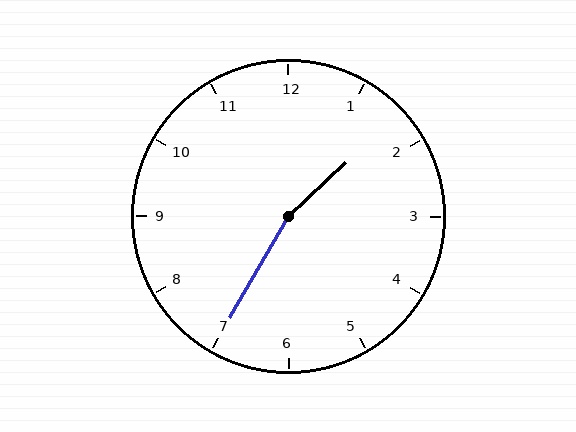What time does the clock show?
1:35.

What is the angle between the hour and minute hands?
Approximately 162 degrees.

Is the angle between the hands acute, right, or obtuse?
It is obtuse.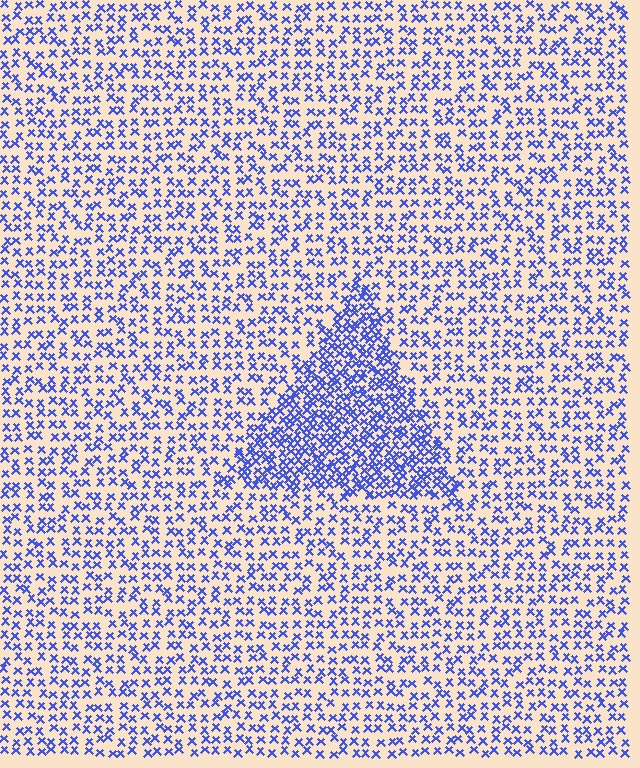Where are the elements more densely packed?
The elements are more densely packed inside the triangle boundary.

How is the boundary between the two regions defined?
The boundary is defined by a change in element density (approximately 2.0x ratio). All elements are the same color, size, and shape.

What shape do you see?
I see a triangle.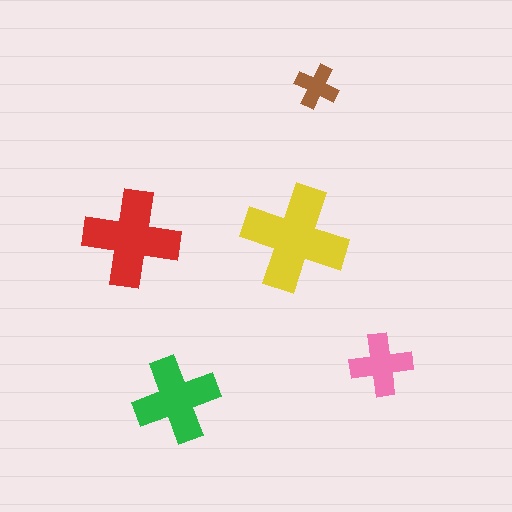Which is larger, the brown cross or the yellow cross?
The yellow one.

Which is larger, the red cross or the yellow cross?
The yellow one.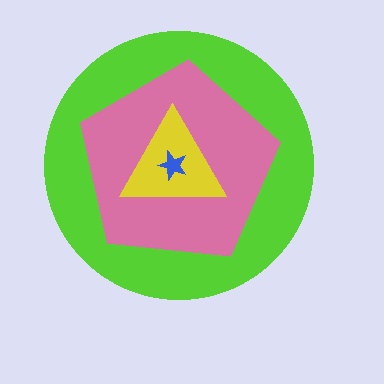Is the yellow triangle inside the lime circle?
Yes.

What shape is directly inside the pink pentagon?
The yellow triangle.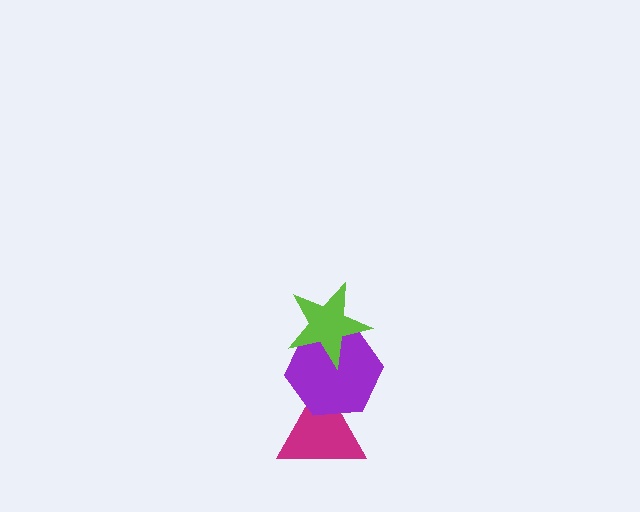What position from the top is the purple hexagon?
The purple hexagon is 2nd from the top.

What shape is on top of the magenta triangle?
The purple hexagon is on top of the magenta triangle.